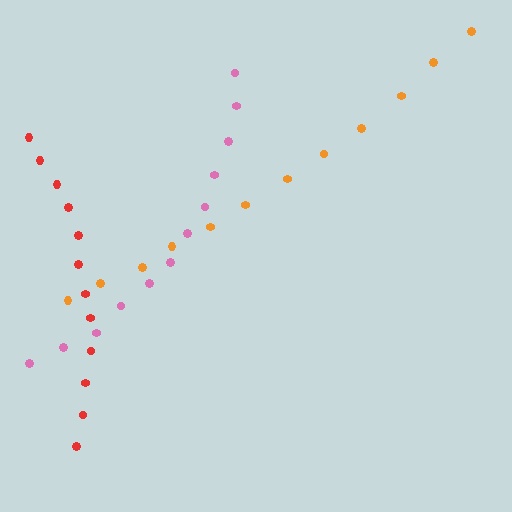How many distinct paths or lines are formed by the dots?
There are 3 distinct paths.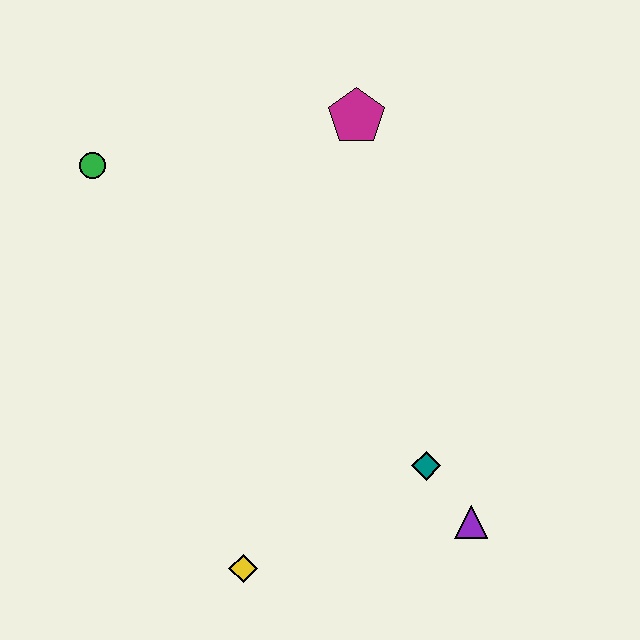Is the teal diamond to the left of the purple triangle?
Yes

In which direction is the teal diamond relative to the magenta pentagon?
The teal diamond is below the magenta pentagon.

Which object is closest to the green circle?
The magenta pentagon is closest to the green circle.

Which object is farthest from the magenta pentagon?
The yellow diamond is farthest from the magenta pentagon.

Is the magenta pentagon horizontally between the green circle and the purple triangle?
Yes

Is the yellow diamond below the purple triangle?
Yes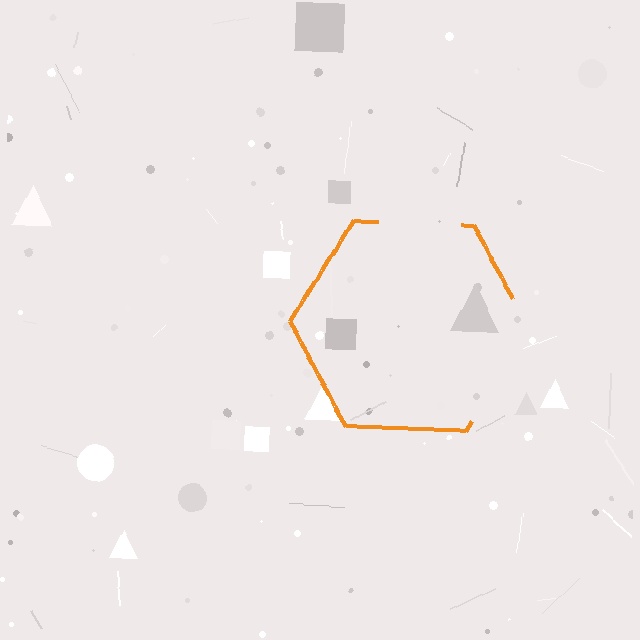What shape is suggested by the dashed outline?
The dashed outline suggests a hexagon.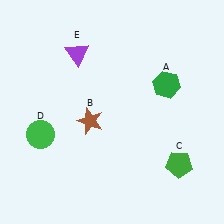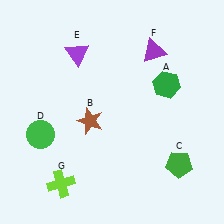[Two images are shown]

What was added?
A purple triangle (F), a lime cross (G) were added in Image 2.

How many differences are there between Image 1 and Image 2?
There are 2 differences between the two images.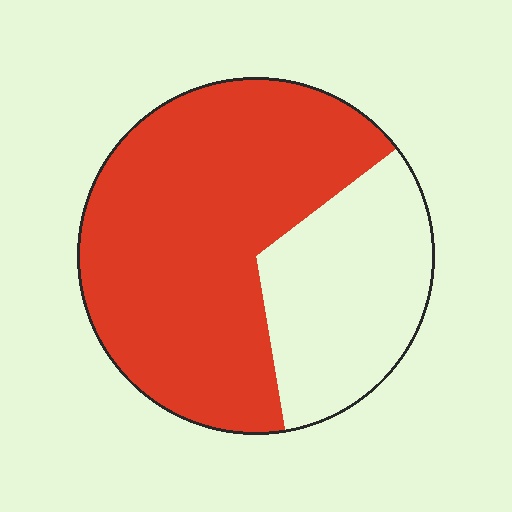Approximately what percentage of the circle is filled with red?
Approximately 65%.